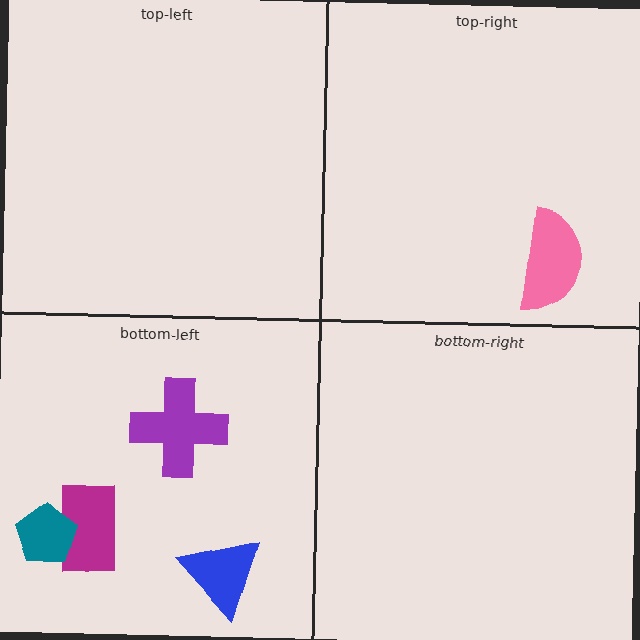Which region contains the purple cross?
The bottom-left region.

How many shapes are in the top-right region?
1.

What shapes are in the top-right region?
The pink semicircle.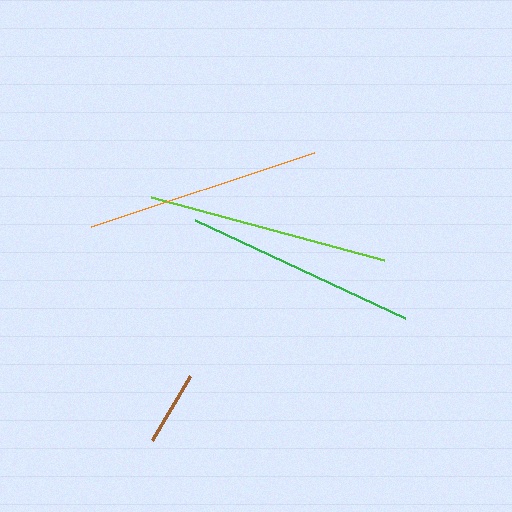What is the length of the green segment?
The green segment is approximately 231 pixels long.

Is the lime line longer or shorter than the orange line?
The lime line is longer than the orange line.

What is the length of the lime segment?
The lime segment is approximately 241 pixels long.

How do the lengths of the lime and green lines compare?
The lime and green lines are approximately the same length.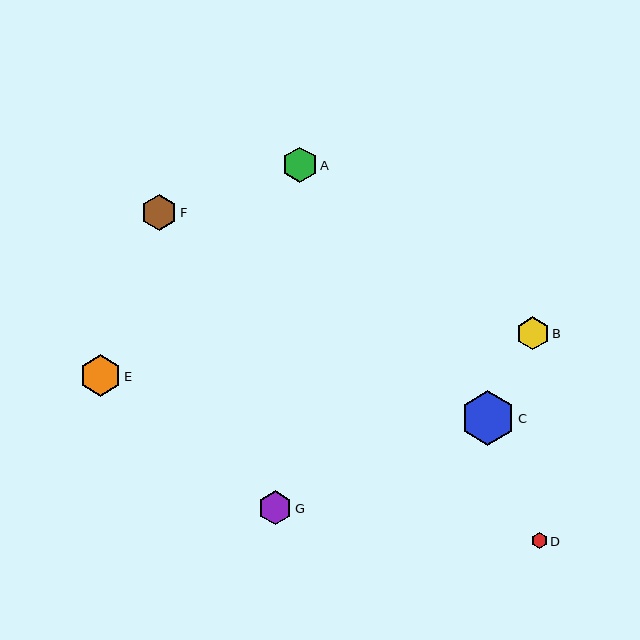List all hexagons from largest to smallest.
From largest to smallest: C, E, F, A, G, B, D.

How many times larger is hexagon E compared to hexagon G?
Hexagon E is approximately 1.2 times the size of hexagon G.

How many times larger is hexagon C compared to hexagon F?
Hexagon C is approximately 1.5 times the size of hexagon F.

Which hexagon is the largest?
Hexagon C is the largest with a size of approximately 54 pixels.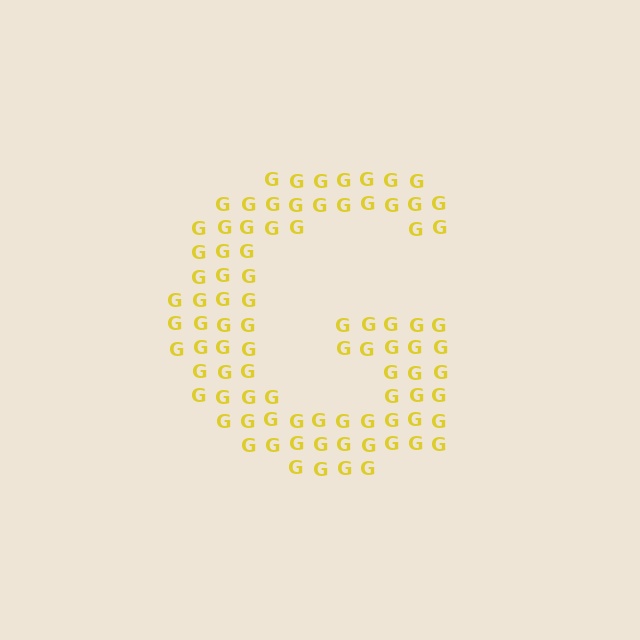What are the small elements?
The small elements are letter G's.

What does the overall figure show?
The overall figure shows the letter G.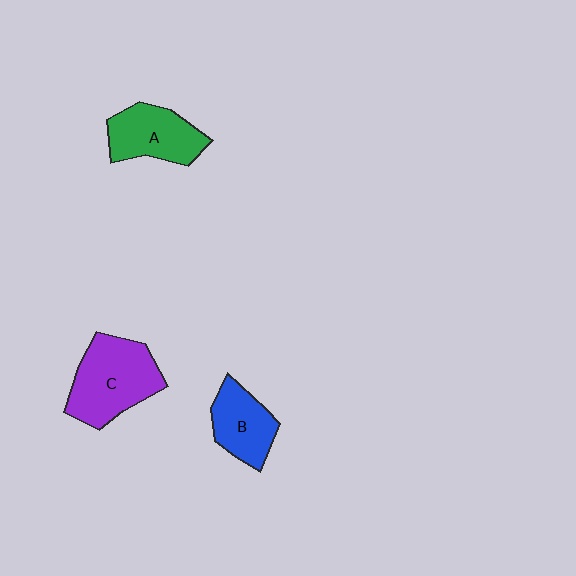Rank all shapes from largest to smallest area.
From largest to smallest: C (purple), A (green), B (blue).